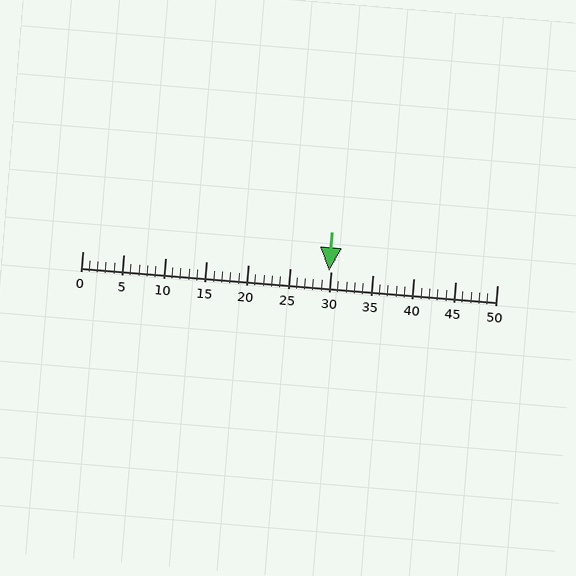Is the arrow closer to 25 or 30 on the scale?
The arrow is closer to 30.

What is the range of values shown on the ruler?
The ruler shows values from 0 to 50.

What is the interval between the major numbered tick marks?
The major tick marks are spaced 5 units apart.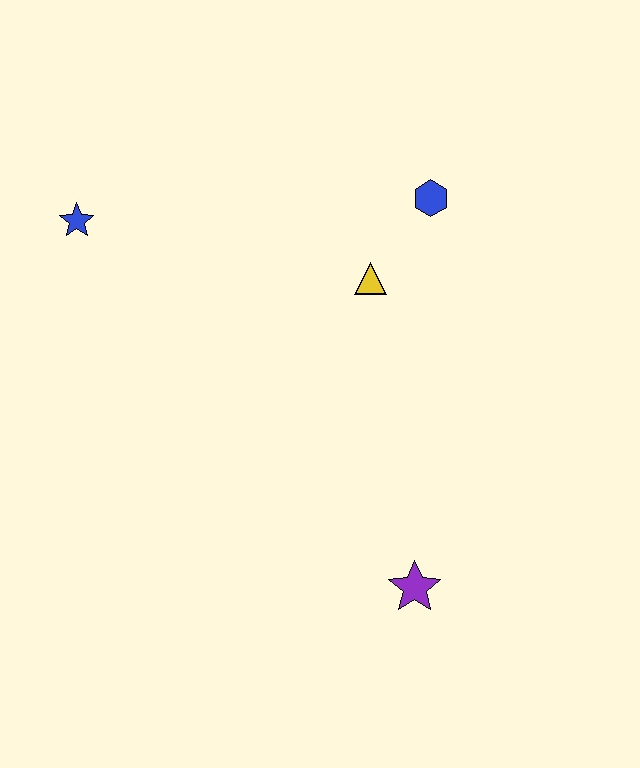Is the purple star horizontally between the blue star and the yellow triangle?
No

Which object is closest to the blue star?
The yellow triangle is closest to the blue star.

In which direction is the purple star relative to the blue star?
The purple star is below the blue star.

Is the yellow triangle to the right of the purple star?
No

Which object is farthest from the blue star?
The purple star is farthest from the blue star.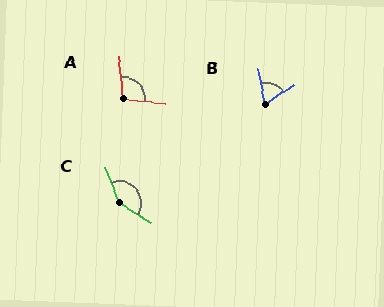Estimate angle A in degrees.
Approximately 101 degrees.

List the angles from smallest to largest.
B (66°), A (101°), C (144°).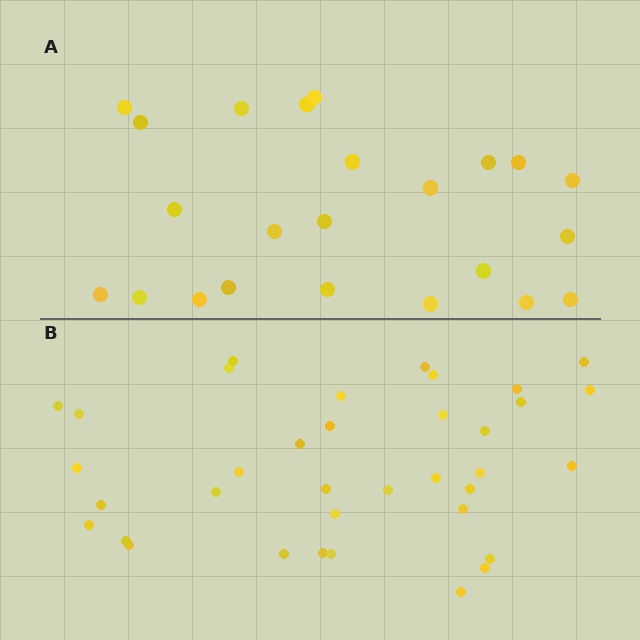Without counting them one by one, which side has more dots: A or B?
Region B (the bottom region) has more dots.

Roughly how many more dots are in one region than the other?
Region B has approximately 15 more dots than region A.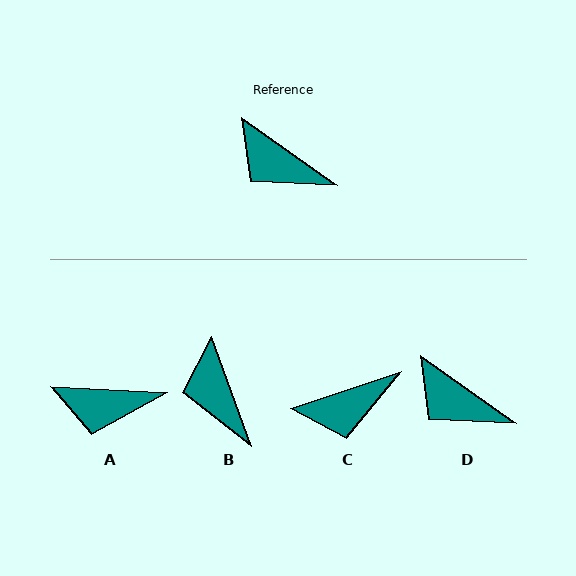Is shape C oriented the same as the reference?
No, it is off by about 54 degrees.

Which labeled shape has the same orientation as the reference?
D.